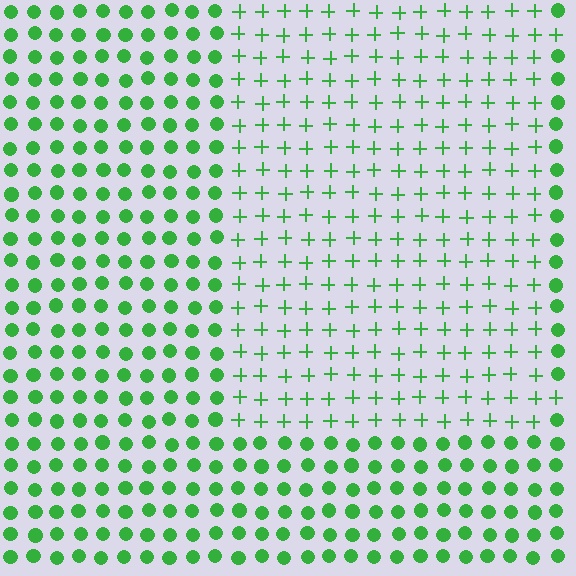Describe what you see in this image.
The image is filled with small green elements arranged in a uniform grid. A rectangle-shaped region contains plus signs, while the surrounding area contains circles. The boundary is defined purely by the change in element shape.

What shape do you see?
I see a rectangle.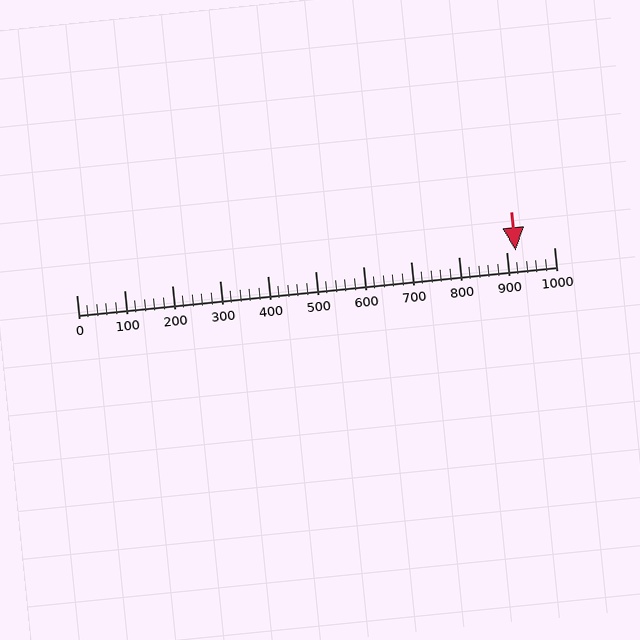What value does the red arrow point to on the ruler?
The red arrow points to approximately 920.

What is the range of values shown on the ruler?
The ruler shows values from 0 to 1000.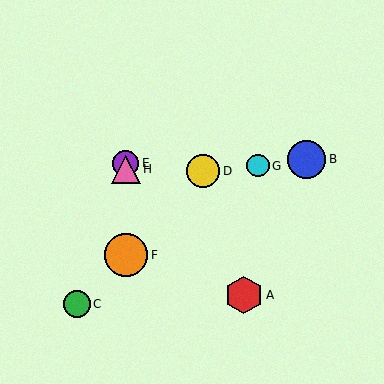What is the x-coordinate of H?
Object H is at x≈126.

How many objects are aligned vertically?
3 objects (E, F, H) are aligned vertically.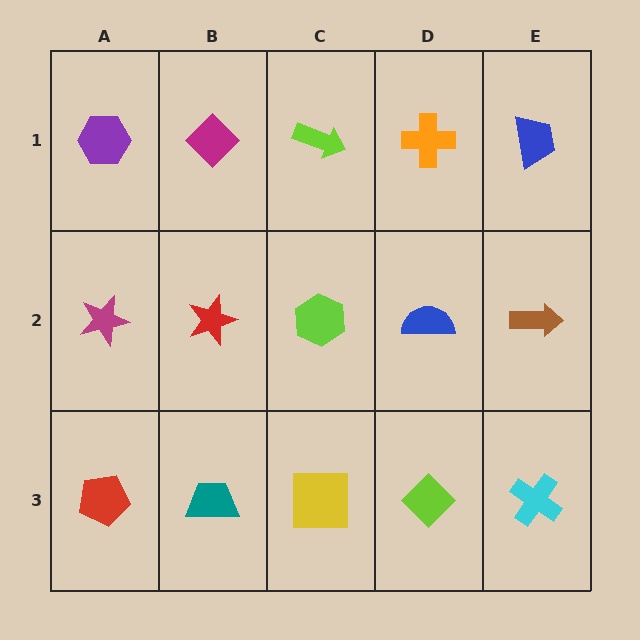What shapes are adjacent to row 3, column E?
A brown arrow (row 2, column E), a lime diamond (row 3, column D).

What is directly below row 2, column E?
A cyan cross.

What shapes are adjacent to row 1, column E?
A brown arrow (row 2, column E), an orange cross (row 1, column D).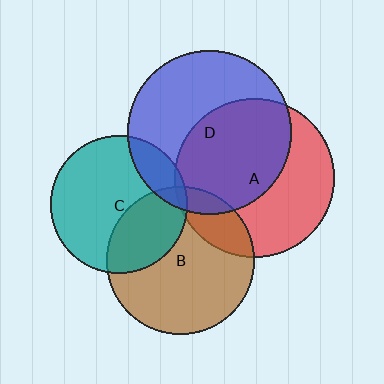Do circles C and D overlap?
Yes.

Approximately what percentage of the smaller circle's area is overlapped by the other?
Approximately 15%.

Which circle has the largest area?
Circle D (blue).